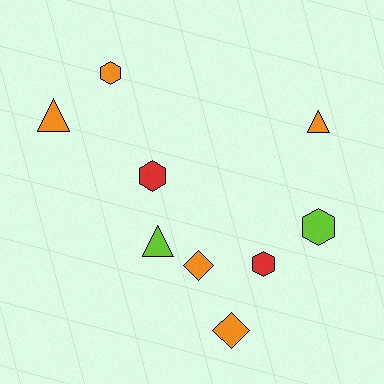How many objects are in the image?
There are 9 objects.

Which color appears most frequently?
Orange, with 5 objects.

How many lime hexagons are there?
There is 1 lime hexagon.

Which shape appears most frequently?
Hexagon, with 4 objects.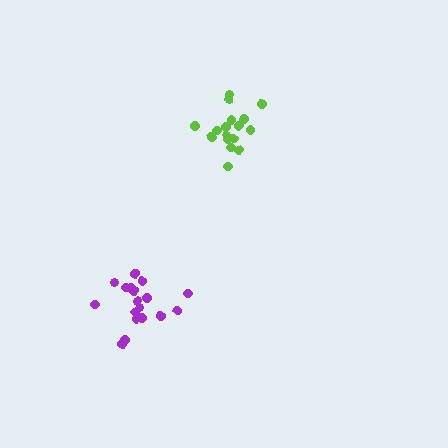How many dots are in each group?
Group 1: 18 dots, Group 2: 17 dots (35 total).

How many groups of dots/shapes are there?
There are 2 groups.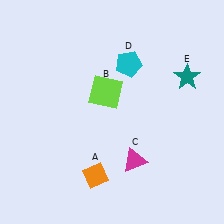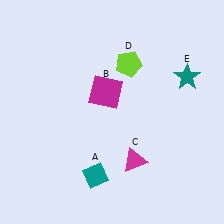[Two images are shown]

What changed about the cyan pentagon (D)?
In Image 1, D is cyan. In Image 2, it changed to lime.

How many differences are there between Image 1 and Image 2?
There are 3 differences between the two images.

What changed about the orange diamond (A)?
In Image 1, A is orange. In Image 2, it changed to teal.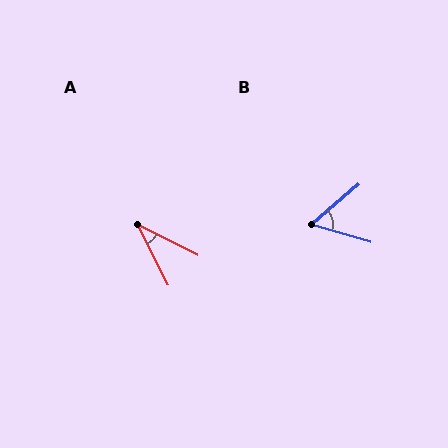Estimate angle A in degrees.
Approximately 36 degrees.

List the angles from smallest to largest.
A (36°), B (56°).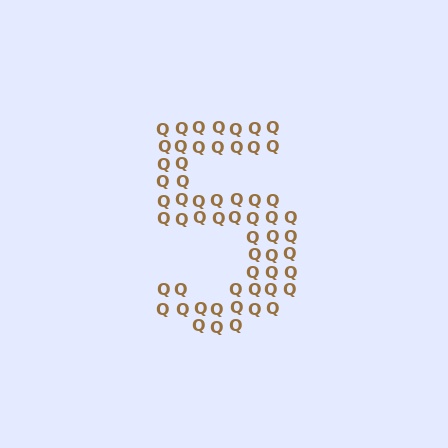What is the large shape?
The large shape is the digit 5.